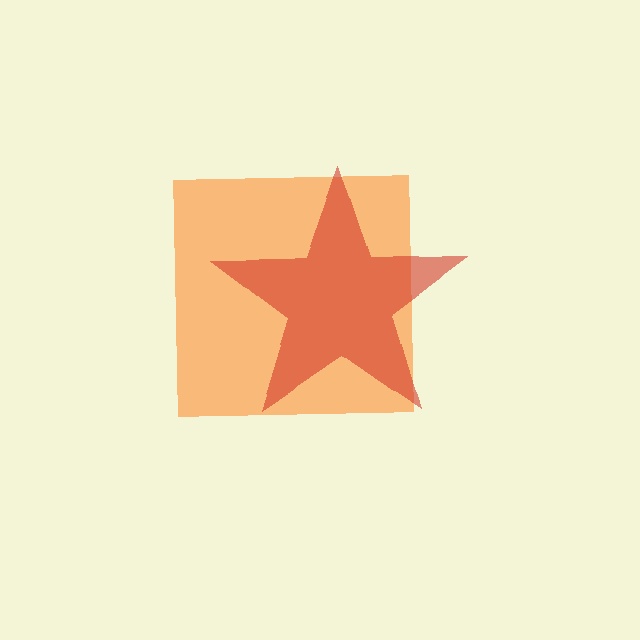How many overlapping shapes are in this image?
There are 2 overlapping shapes in the image.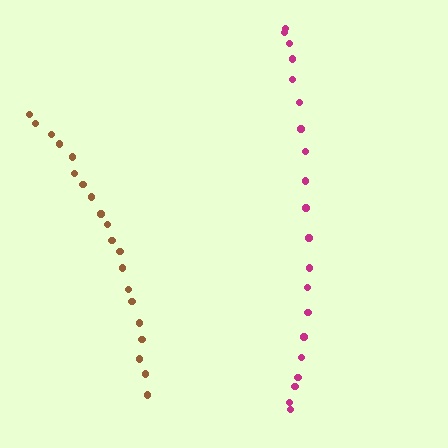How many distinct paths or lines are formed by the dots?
There are 2 distinct paths.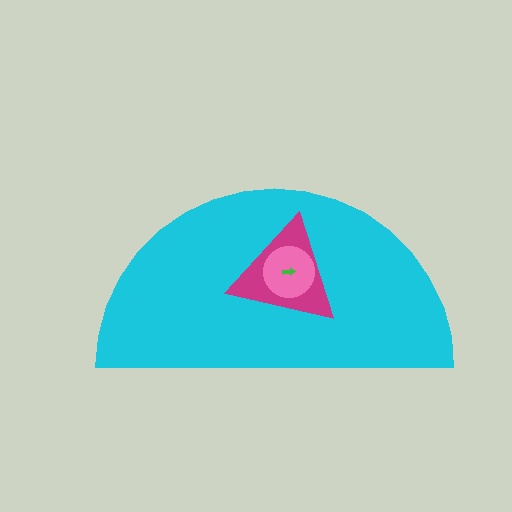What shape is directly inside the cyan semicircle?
The magenta triangle.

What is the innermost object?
The green arrow.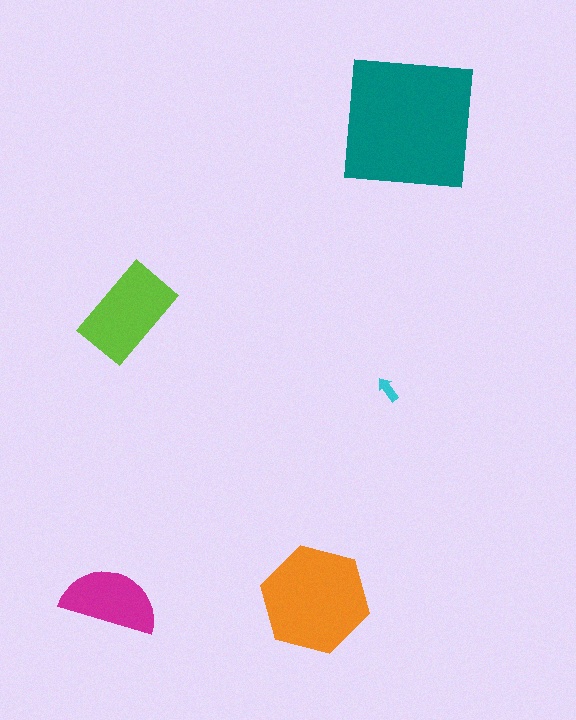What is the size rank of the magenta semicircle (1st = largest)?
4th.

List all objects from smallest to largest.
The cyan arrow, the magenta semicircle, the lime rectangle, the orange hexagon, the teal square.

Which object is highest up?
The teal square is topmost.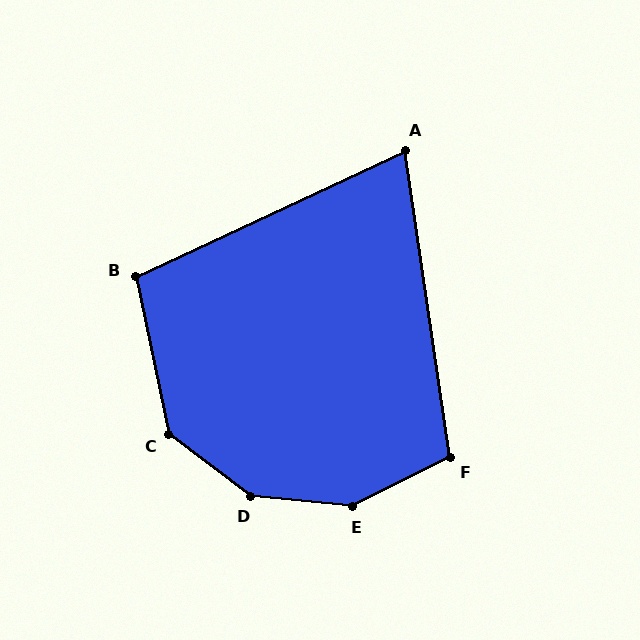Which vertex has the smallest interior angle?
A, at approximately 73 degrees.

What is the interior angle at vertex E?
Approximately 147 degrees (obtuse).